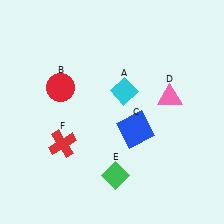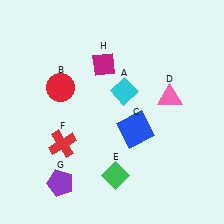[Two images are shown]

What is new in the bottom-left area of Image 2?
A purple pentagon (G) was added in the bottom-left area of Image 2.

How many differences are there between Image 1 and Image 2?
There are 2 differences between the two images.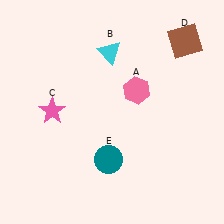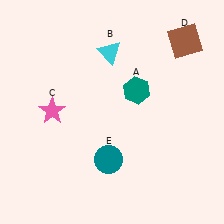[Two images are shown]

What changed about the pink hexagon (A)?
In Image 1, A is pink. In Image 2, it changed to teal.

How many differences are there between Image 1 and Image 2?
There is 1 difference between the two images.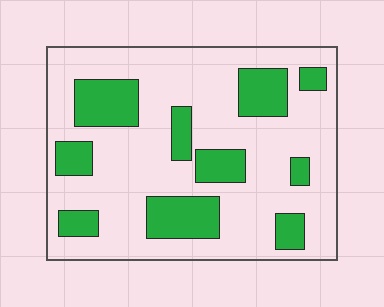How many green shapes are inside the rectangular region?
10.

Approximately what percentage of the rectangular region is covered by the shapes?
Approximately 25%.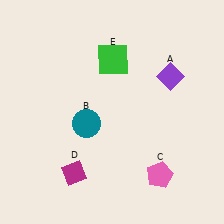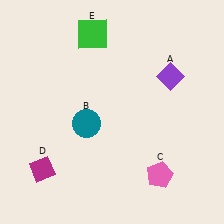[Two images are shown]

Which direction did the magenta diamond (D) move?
The magenta diamond (D) moved left.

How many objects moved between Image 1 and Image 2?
2 objects moved between the two images.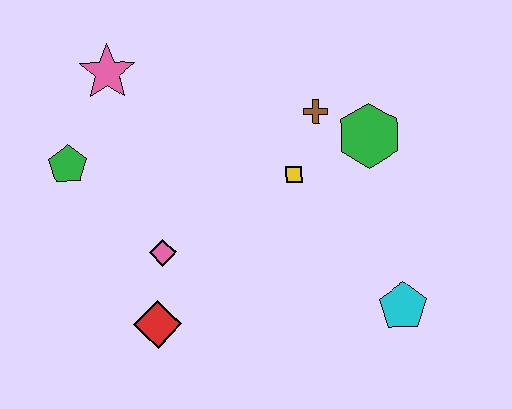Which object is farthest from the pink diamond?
The cyan pentagon is farthest from the pink diamond.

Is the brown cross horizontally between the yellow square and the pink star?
No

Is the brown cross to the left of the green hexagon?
Yes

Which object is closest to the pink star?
The green pentagon is closest to the pink star.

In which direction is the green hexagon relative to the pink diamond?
The green hexagon is to the right of the pink diamond.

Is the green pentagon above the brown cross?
No